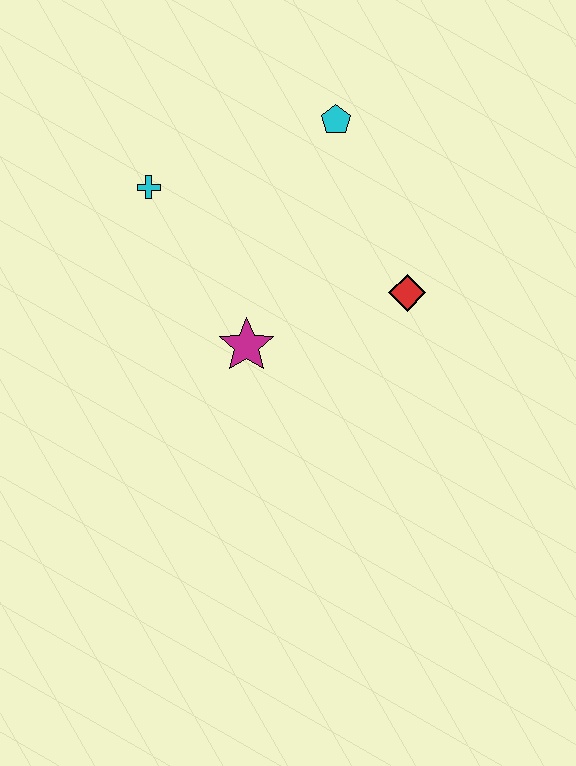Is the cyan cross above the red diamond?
Yes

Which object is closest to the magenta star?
The red diamond is closest to the magenta star.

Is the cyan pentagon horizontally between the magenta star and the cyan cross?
No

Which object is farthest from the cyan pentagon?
The magenta star is farthest from the cyan pentagon.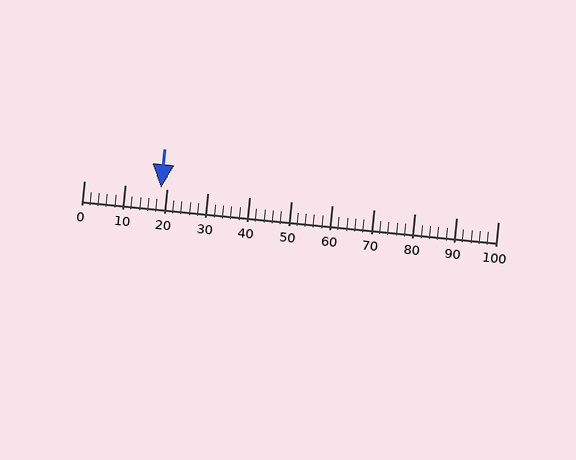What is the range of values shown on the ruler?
The ruler shows values from 0 to 100.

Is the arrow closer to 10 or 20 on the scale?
The arrow is closer to 20.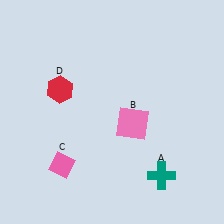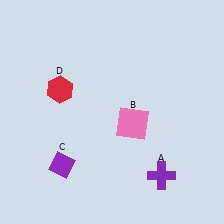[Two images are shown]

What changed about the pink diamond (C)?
In Image 1, C is pink. In Image 2, it changed to purple.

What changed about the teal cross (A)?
In Image 1, A is teal. In Image 2, it changed to purple.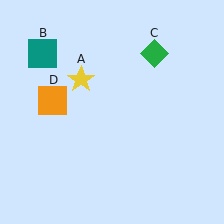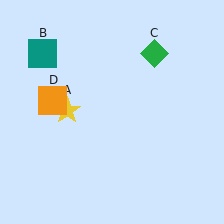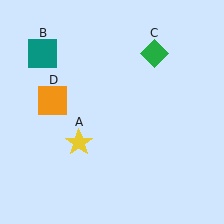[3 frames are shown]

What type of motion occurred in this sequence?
The yellow star (object A) rotated counterclockwise around the center of the scene.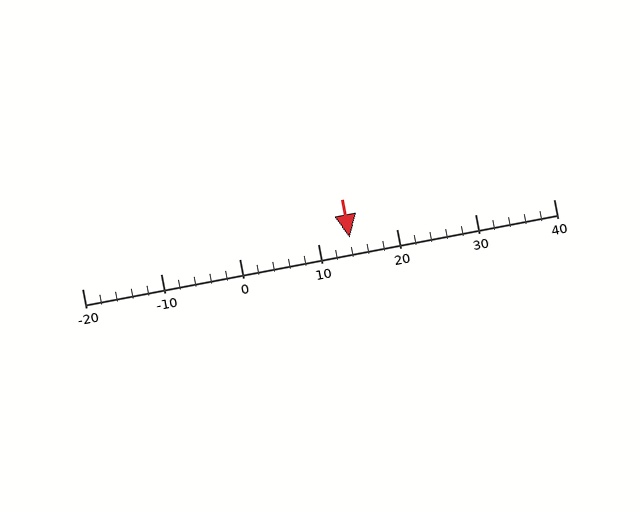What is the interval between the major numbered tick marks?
The major tick marks are spaced 10 units apart.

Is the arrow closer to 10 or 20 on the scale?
The arrow is closer to 10.